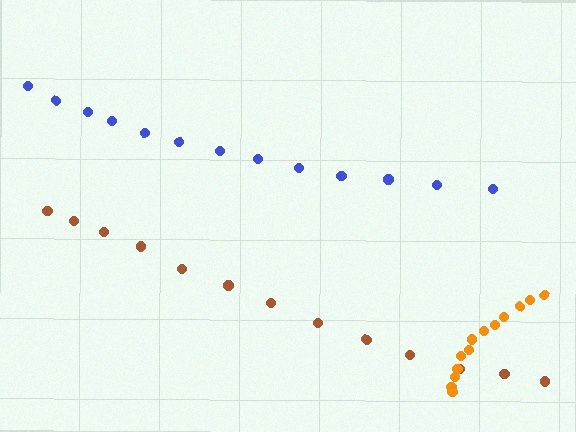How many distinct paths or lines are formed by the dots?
There are 3 distinct paths.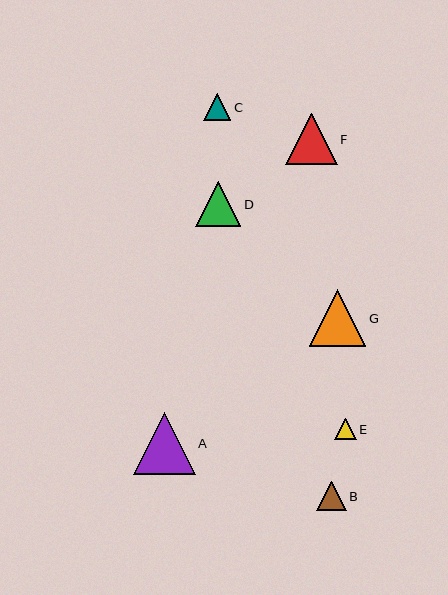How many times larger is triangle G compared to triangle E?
Triangle G is approximately 2.6 times the size of triangle E.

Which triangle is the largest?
Triangle A is the largest with a size of approximately 62 pixels.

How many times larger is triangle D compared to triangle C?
Triangle D is approximately 1.7 times the size of triangle C.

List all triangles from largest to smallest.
From largest to smallest: A, G, F, D, B, C, E.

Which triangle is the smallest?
Triangle E is the smallest with a size of approximately 22 pixels.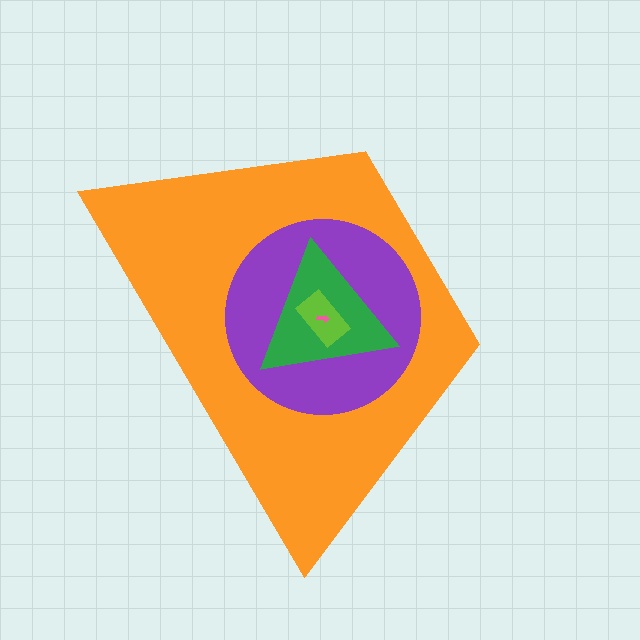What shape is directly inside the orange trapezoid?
The purple circle.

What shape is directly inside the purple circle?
The green triangle.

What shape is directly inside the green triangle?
The lime rectangle.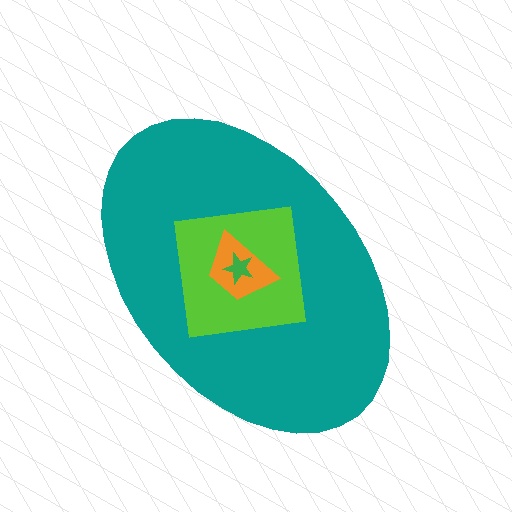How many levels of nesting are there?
4.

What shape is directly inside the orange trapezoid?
The green star.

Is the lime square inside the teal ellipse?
Yes.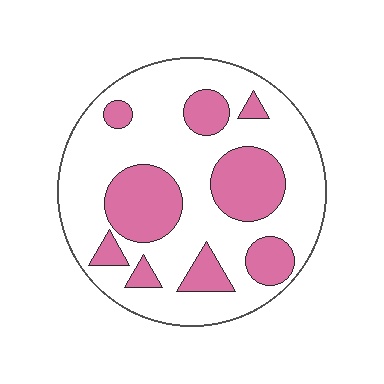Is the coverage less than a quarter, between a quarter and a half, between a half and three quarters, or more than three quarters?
Between a quarter and a half.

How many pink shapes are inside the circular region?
9.